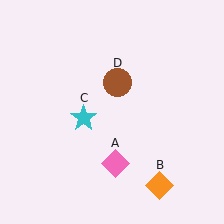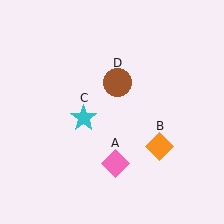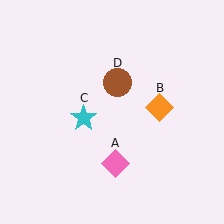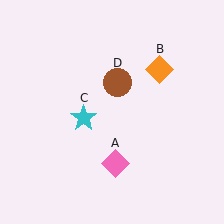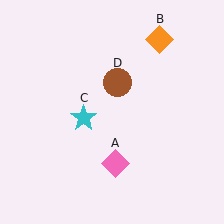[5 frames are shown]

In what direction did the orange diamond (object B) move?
The orange diamond (object B) moved up.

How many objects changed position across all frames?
1 object changed position: orange diamond (object B).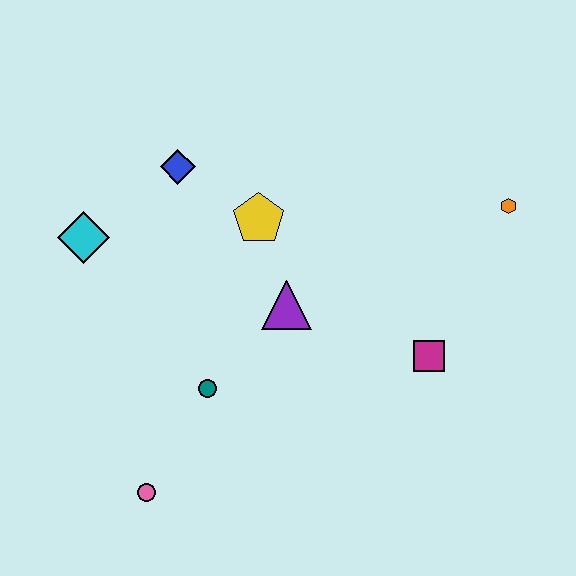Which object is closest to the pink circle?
The teal circle is closest to the pink circle.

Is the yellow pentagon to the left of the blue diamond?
No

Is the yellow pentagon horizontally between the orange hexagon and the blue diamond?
Yes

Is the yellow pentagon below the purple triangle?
No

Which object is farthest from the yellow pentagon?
The pink circle is farthest from the yellow pentagon.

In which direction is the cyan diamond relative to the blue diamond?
The cyan diamond is to the left of the blue diamond.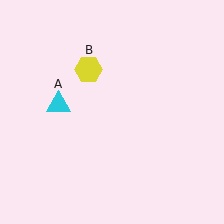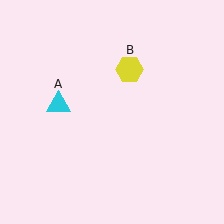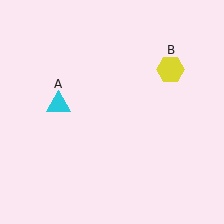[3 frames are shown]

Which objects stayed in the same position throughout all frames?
Cyan triangle (object A) remained stationary.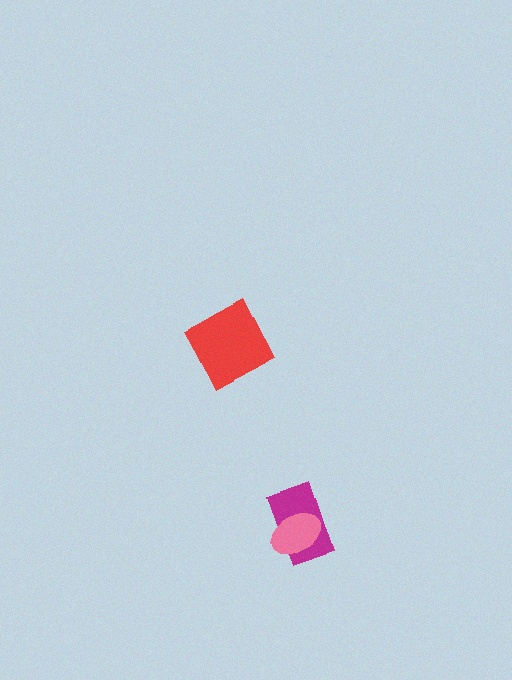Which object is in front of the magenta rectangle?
The pink ellipse is in front of the magenta rectangle.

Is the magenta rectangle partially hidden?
Yes, it is partially covered by another shape.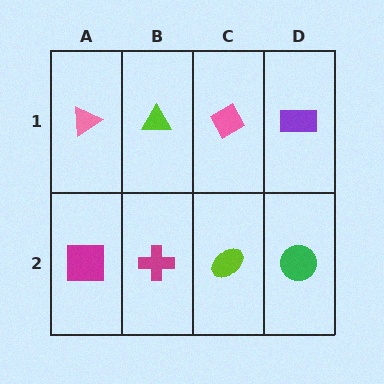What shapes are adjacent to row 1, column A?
A magenta square (row 2, column A), a lime triangle (row 1, column B).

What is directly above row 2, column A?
A pink triangle.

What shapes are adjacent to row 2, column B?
A lime triangle (row 1, column B), a magenta square (row 2, column A), a lime ellipse (row 2, column C).